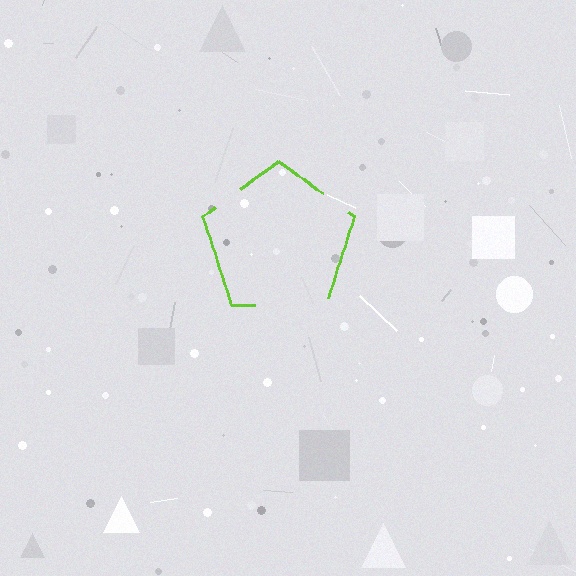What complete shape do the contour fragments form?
The contour fragments form a pentagon.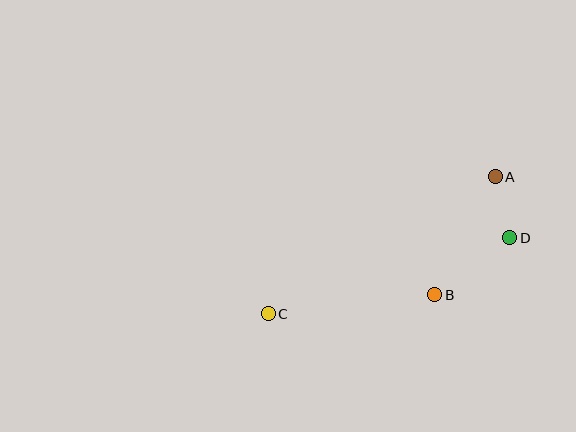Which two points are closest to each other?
Points A and D are closest to each other.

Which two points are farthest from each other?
Points A and C are farthest from each other.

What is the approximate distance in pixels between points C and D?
The distance between C and D is approximately 253 pixels.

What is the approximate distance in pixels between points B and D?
The distance between B and D is approximately 94 pixels.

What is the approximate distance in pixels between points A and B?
The distance between A and B is approximately 133 pixels.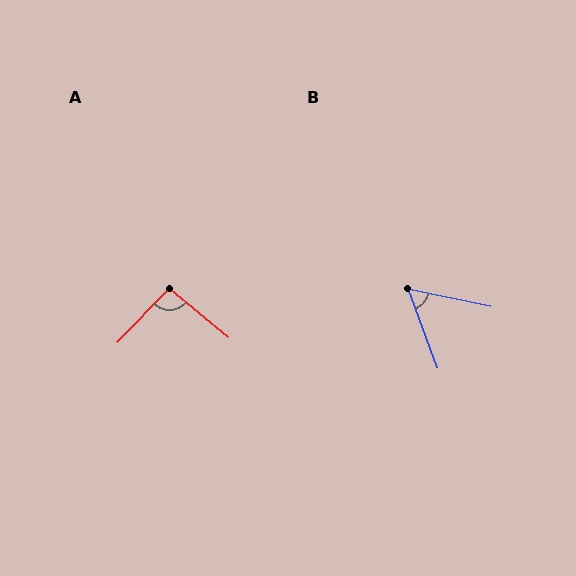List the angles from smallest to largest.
B (58°), A (94°).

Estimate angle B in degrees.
Approximately 58 degrees.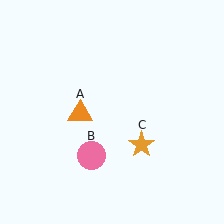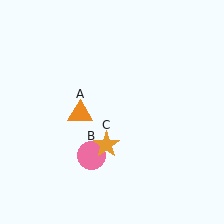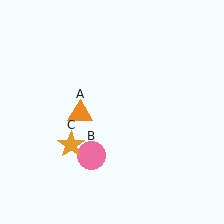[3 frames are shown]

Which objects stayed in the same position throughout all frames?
Orange triangle (object A) and pink circle (object B) remained stationary.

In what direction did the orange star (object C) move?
The orange star (object C) moved left.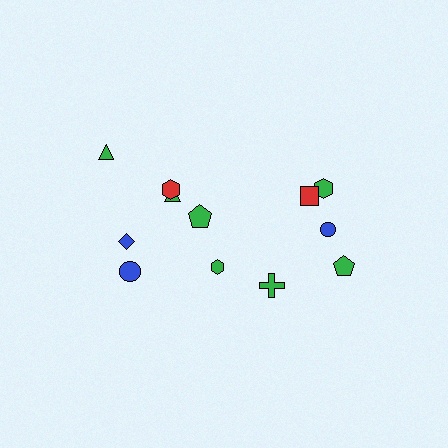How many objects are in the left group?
There are 7 objects.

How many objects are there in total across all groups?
There are 12 objects.